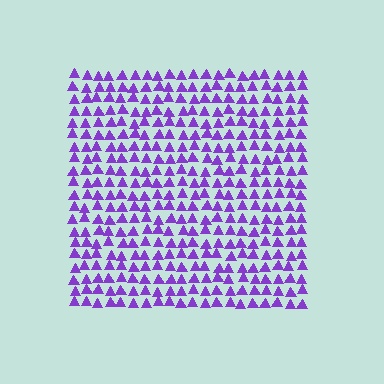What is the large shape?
The large shape is a square.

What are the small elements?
The small elements are triangles.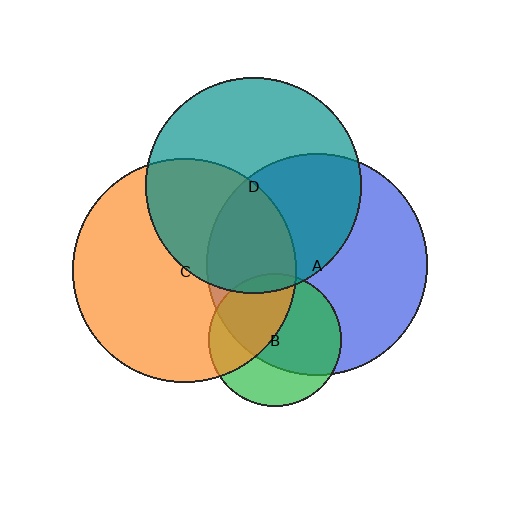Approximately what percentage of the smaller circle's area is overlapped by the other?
Approximately 30%.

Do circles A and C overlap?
Yes.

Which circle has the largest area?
Circle C (orange).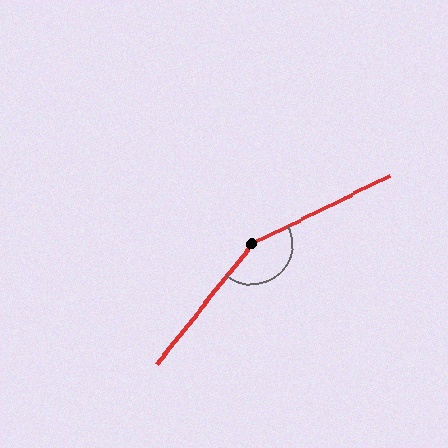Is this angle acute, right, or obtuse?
It is obtuse.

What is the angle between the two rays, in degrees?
Approximately 155 degrees.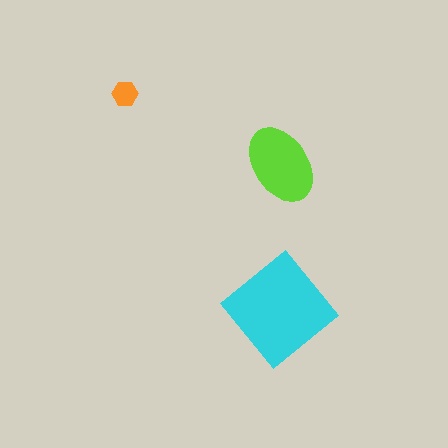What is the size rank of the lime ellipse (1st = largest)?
2nd.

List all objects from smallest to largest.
The orange hexagon, the lime ellipse, the cyan diamond.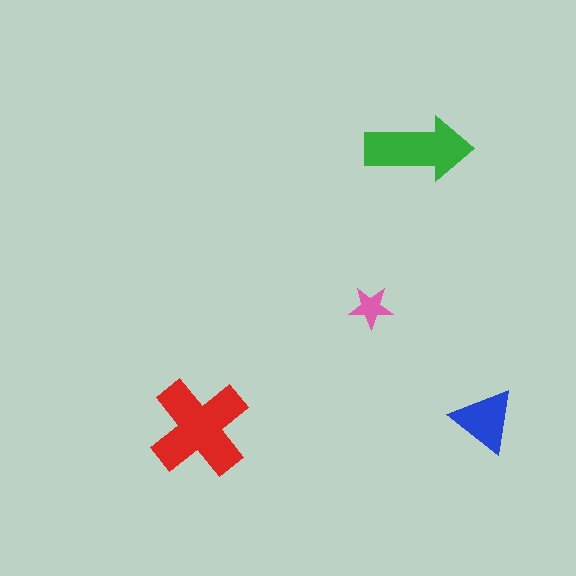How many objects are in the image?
There are 4 objects in the image.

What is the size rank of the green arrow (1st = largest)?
2nd.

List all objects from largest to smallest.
The red cross, the green arrow, the blue triangle, the pink star.